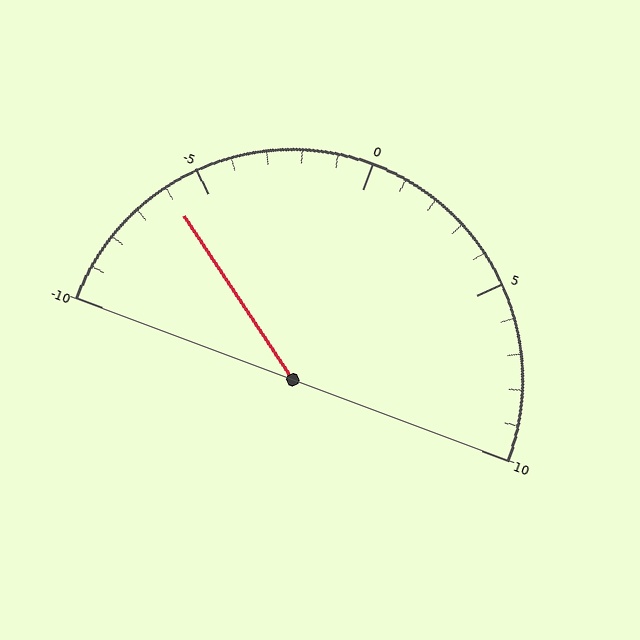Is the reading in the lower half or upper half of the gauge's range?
The reading is in the lower half of the range (-10 to 10).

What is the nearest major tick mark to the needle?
The nearest major tick mark is -5.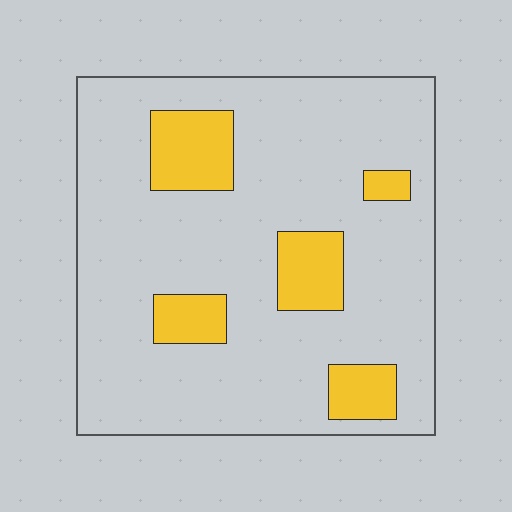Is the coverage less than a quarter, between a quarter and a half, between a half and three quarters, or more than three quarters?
Less than a quarter.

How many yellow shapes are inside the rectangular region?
5.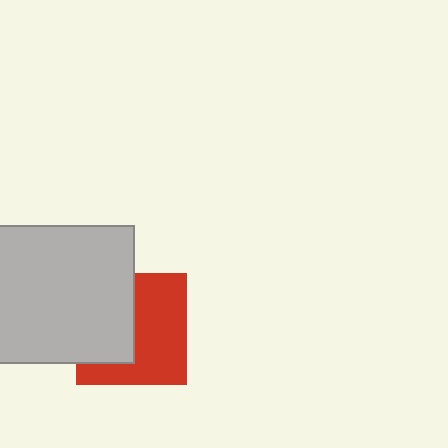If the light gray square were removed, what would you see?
You would see the complete red square.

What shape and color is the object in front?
The object in front is a light gray square.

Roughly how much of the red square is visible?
About half of it is visible (roughly 57%).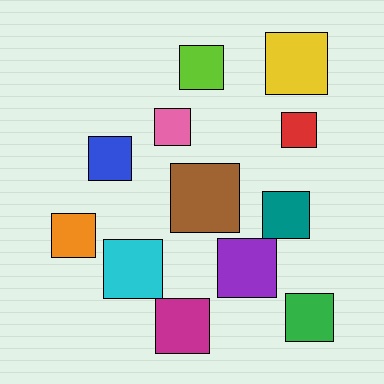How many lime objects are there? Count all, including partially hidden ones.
There is 1 lime object.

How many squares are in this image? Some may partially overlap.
There are 12 squares.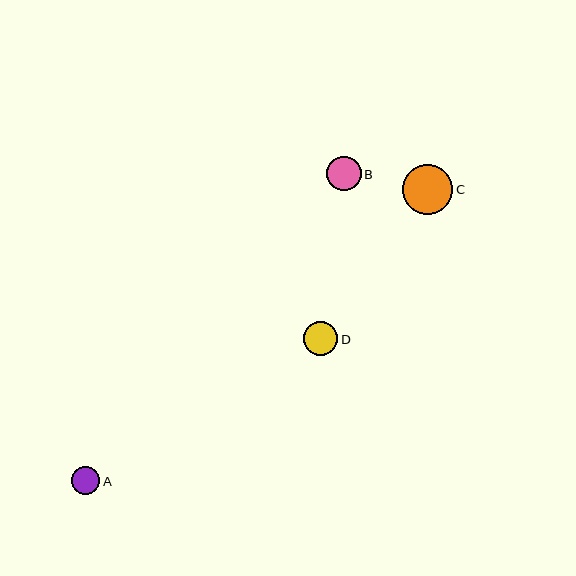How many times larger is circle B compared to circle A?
Circle B is approximately 1.2 times the size of circle A.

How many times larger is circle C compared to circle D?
Circle C is approximately 1.4 times the size of circle D.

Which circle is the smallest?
Circle A is the smallest with a size of approximately 28 pixels.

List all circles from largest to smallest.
From largest to smallest: C, D, B, A.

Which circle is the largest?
Circle C is the largest with a size of approximately 50 pixels.